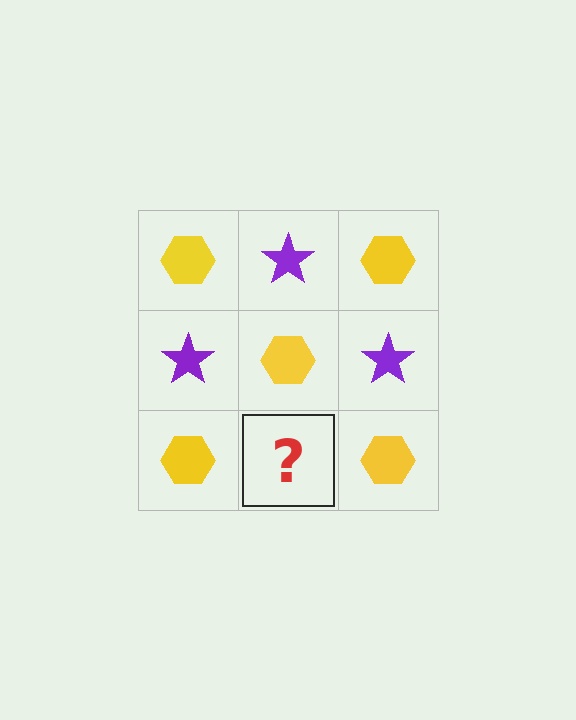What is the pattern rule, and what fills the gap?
The rule is that it alternates yellow hexagon and purple star in a checkerboard pattern. The gap should be filled with a purple star.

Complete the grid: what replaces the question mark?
The question mark should be replaced with a purple star.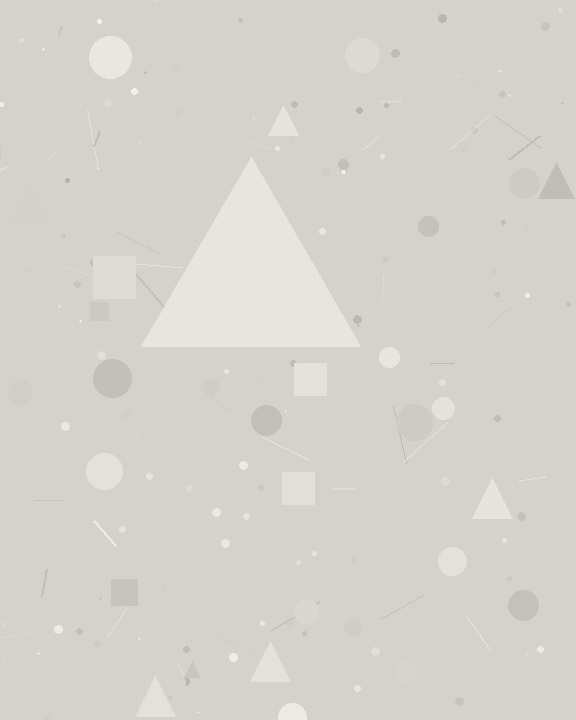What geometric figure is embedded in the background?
A triangle is embedded in the background.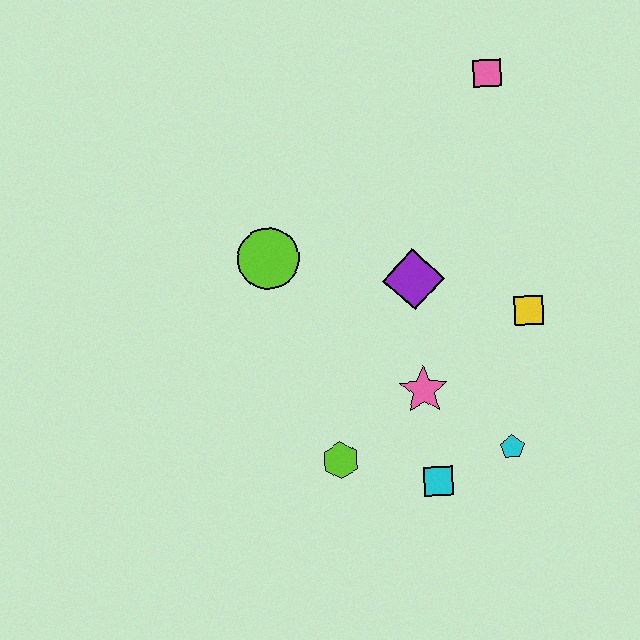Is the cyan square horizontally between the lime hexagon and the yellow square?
Yes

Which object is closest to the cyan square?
The cyan pentagon is closest to the cyan square.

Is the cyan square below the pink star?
Yes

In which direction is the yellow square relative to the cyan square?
The yellow square is above the cyan square.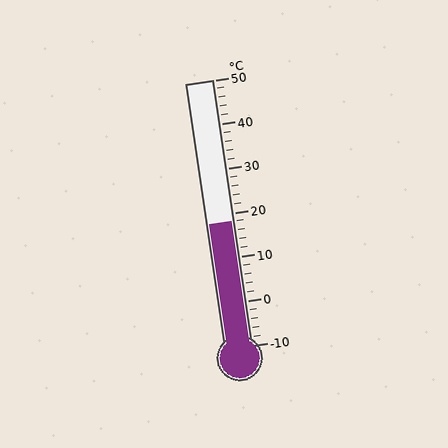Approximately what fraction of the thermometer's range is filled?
The thermometer is filled to approximately 45% of its range.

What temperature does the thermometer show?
The thermometer shows approximately 18°C.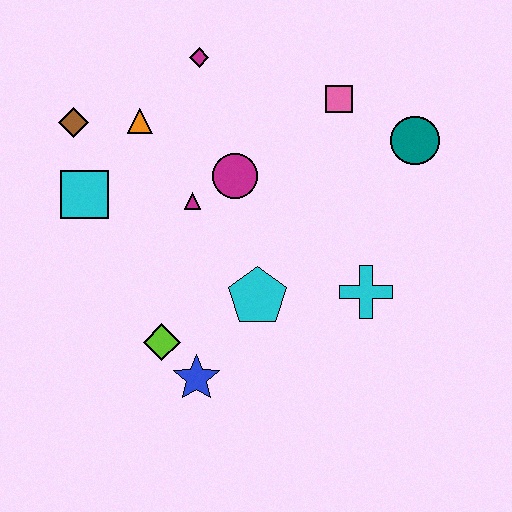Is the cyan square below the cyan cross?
No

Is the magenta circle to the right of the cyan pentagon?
No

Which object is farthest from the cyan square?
The teal circle is farthest from the cyan square.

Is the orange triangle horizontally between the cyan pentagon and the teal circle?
No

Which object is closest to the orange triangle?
The brown diamond is closest to the orange triangle.